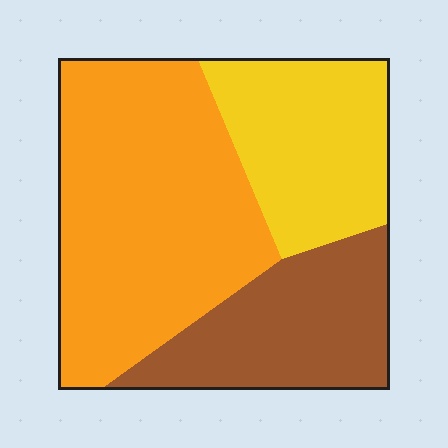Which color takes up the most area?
Orange, at roughly 50%.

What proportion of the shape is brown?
Brown takes up about one quarter (1/4) of the shape.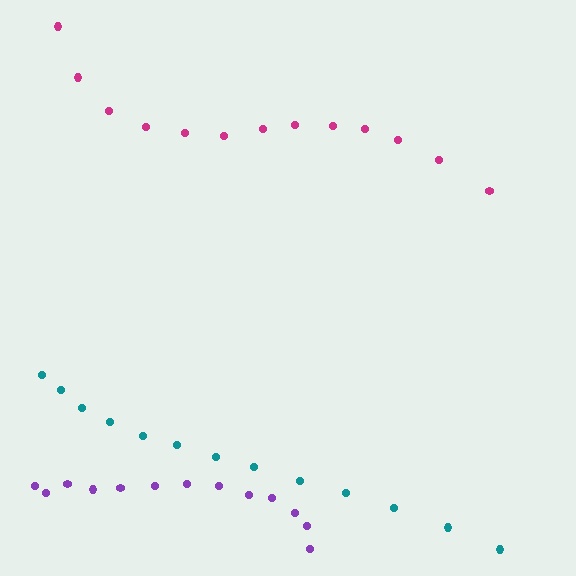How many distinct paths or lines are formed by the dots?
There are 3 distinct paths.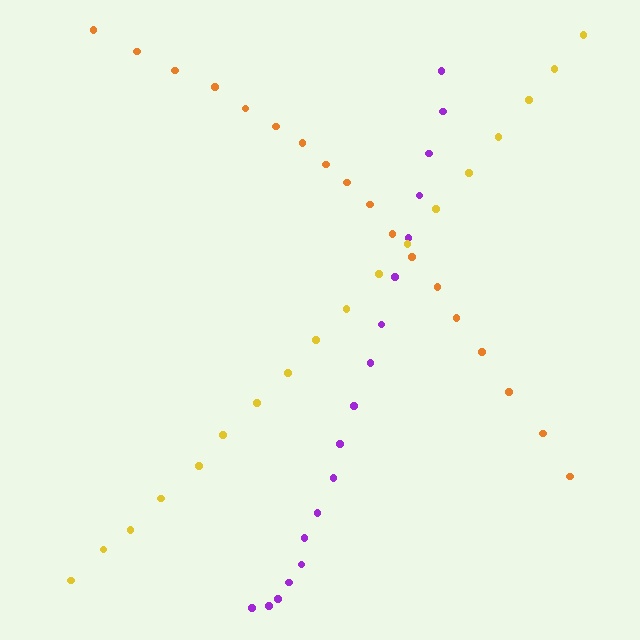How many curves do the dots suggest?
There are 3 distinct paths.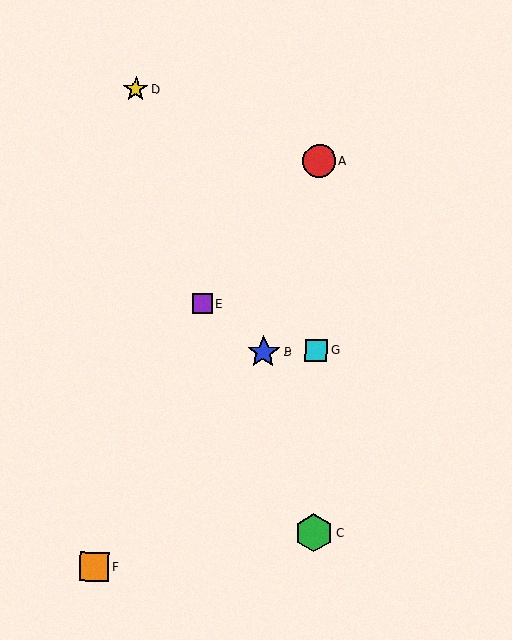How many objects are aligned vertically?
3 objects (A, C, G) are aligned vertically.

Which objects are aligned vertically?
Objects A, C, G are aligned vertically.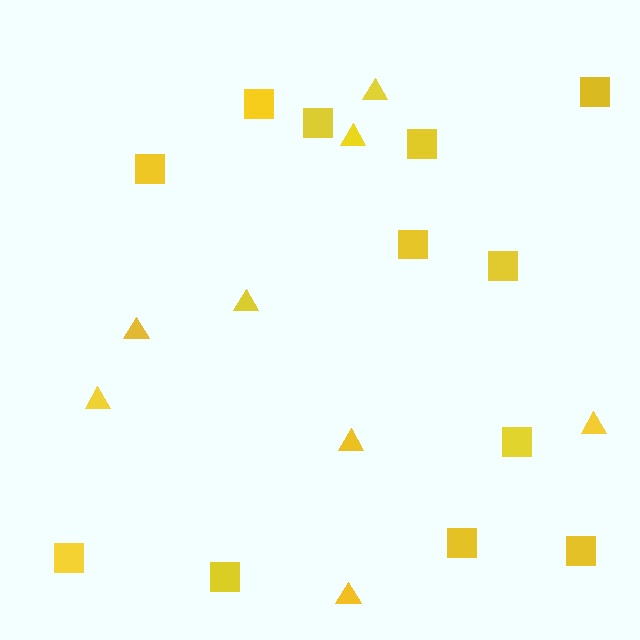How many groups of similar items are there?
There are 2 groups: one group of squares (12) and one group of triangles (8).